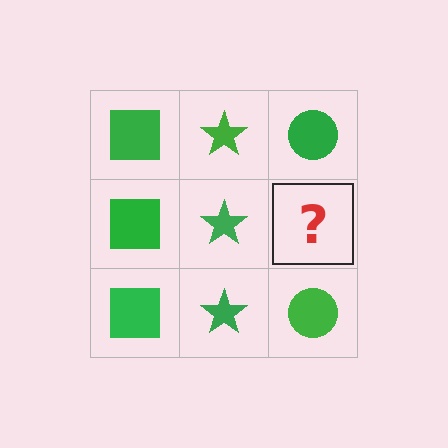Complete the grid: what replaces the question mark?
The question mark should be replaced with a green circle.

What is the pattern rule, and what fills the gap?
The rule is that each column has a consistent shape. The gap should be filled with a green circle.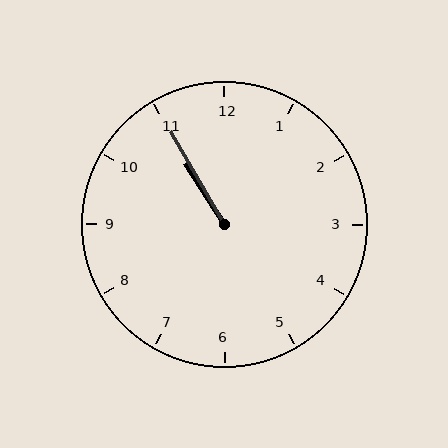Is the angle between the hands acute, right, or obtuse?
It is acute.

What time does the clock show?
10:55.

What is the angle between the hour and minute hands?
Approximately 2 degrees.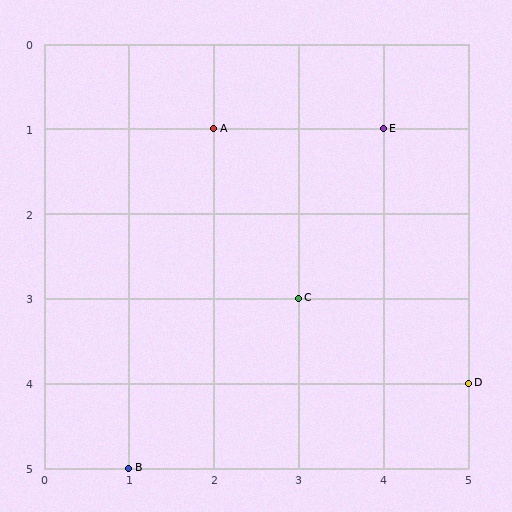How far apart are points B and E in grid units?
Points B and E are 3 columns and 4 rows apart (about 5.0 grid units diagonally).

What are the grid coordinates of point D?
Point D is at grid coordinates (5, 4).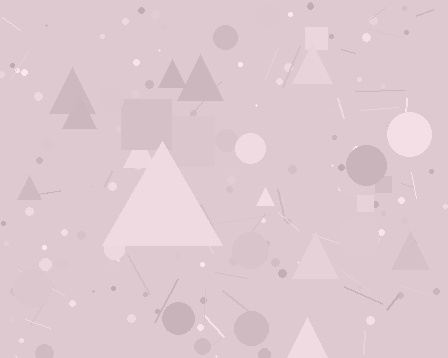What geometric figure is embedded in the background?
A triangle is embedded in the background.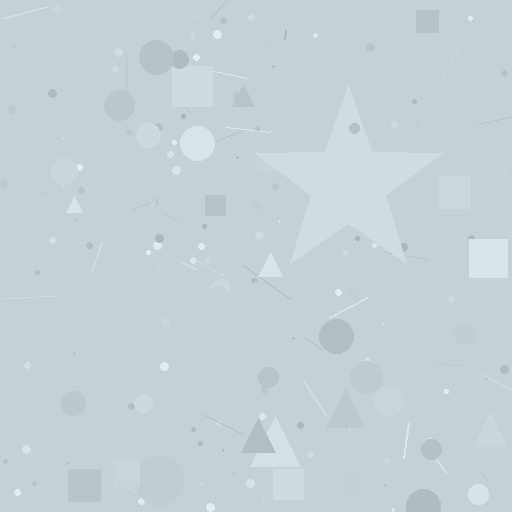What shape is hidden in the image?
A star is hidden in the image.